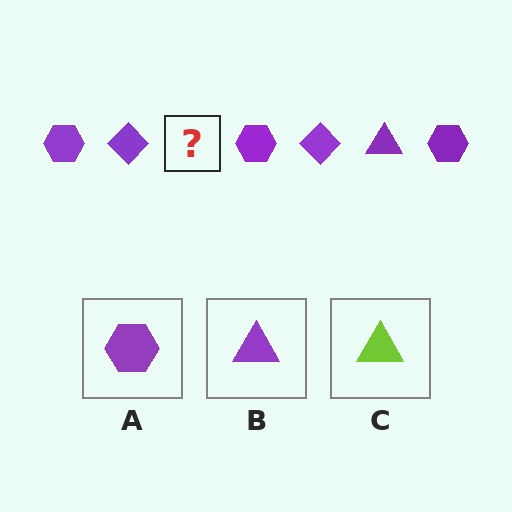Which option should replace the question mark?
Option B.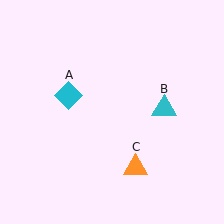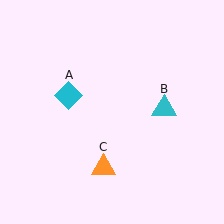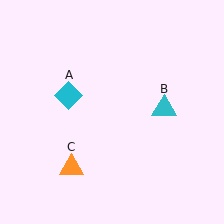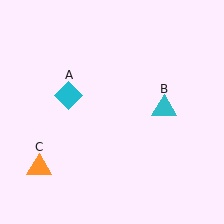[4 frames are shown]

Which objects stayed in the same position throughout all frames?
Cyan diamond (object A) and cyan triangle (object B) remained stationary.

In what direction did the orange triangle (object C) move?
The orange triangle (object C) moved left.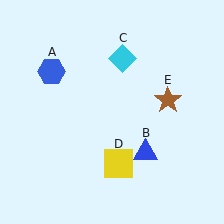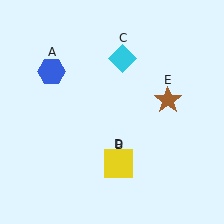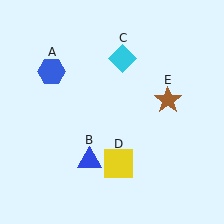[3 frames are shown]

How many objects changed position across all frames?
1 object changed position: blue triangle (object B).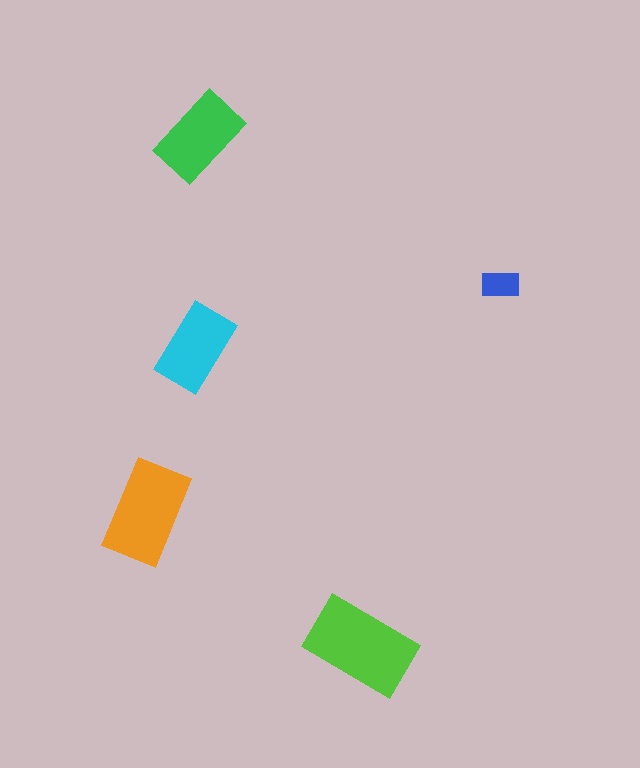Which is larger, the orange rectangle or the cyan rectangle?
The orange one.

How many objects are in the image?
There are 5 objects in the image.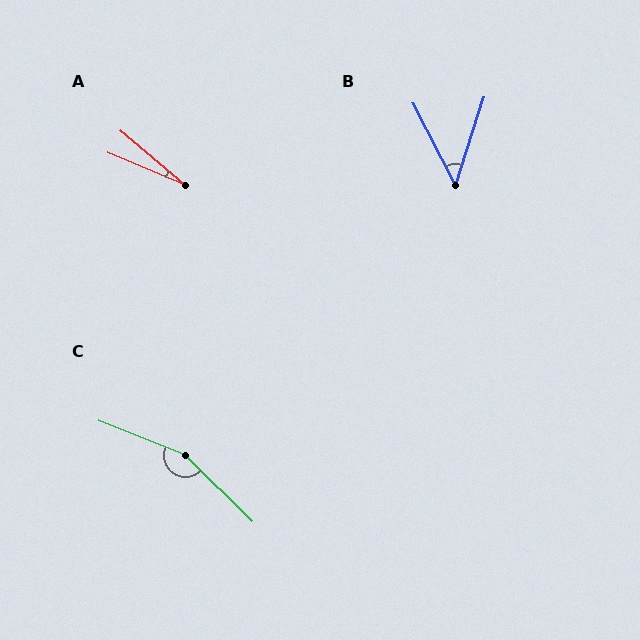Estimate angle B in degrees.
Approximately 46 degrees.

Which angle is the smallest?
A, at approximately 18 degrees.